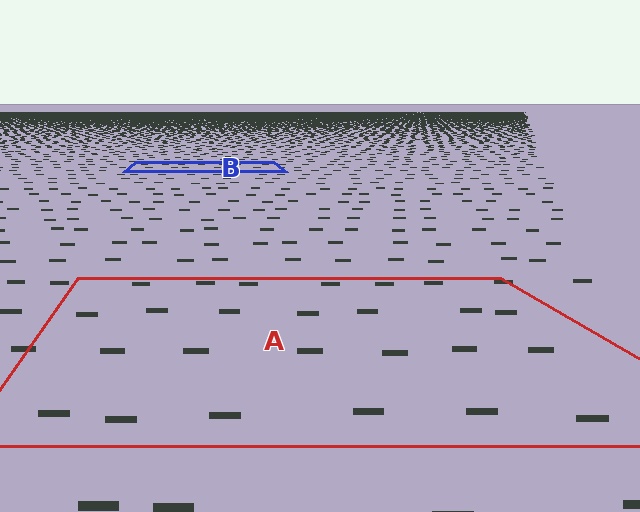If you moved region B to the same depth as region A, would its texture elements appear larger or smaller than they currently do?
They would appear larger. At a closer depth, the same texture elements are projected at a bigger on-screen size.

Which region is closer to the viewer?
Region A is closer. The texture elements there are larger and more spread out.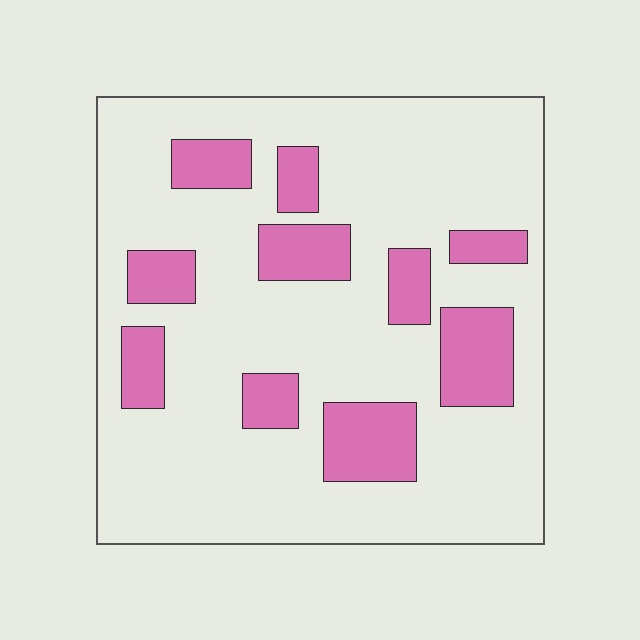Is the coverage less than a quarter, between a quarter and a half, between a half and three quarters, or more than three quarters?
Less than a quarter.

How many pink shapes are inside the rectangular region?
10.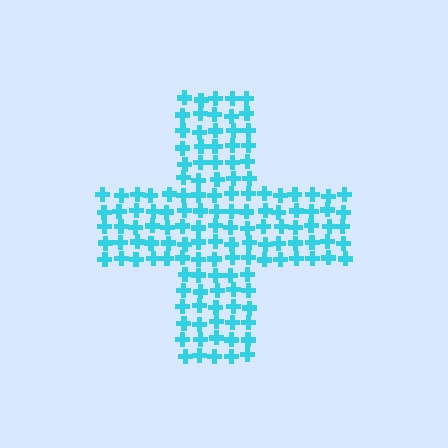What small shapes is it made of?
It is made of small crosses.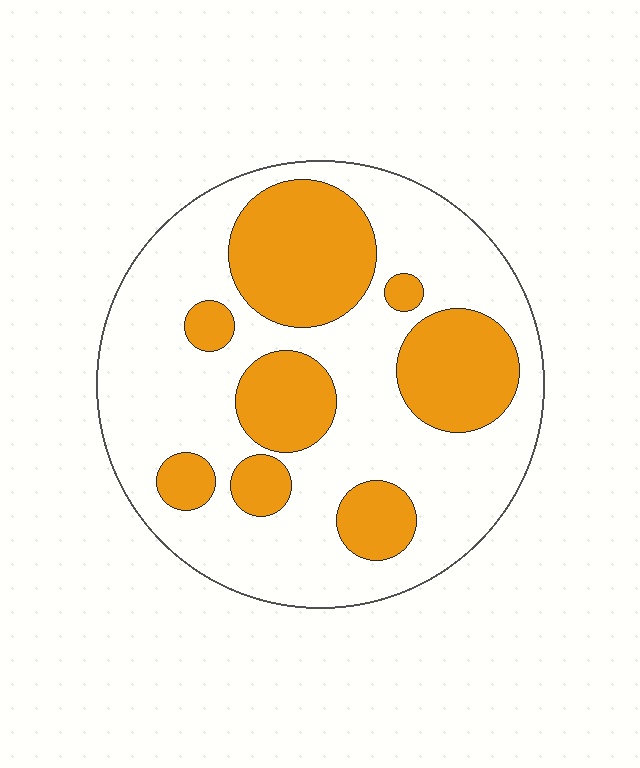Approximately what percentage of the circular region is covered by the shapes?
Approximately 35%.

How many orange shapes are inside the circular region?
8.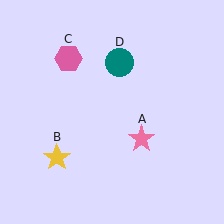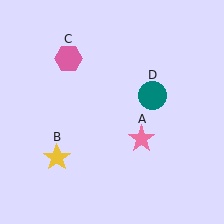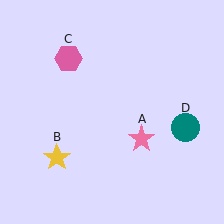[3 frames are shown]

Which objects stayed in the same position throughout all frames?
Pink star (object A) and yellow star (object B) and pink hexagon (object C) remained stationary.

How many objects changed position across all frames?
1 object changed position: teal circle (object D).